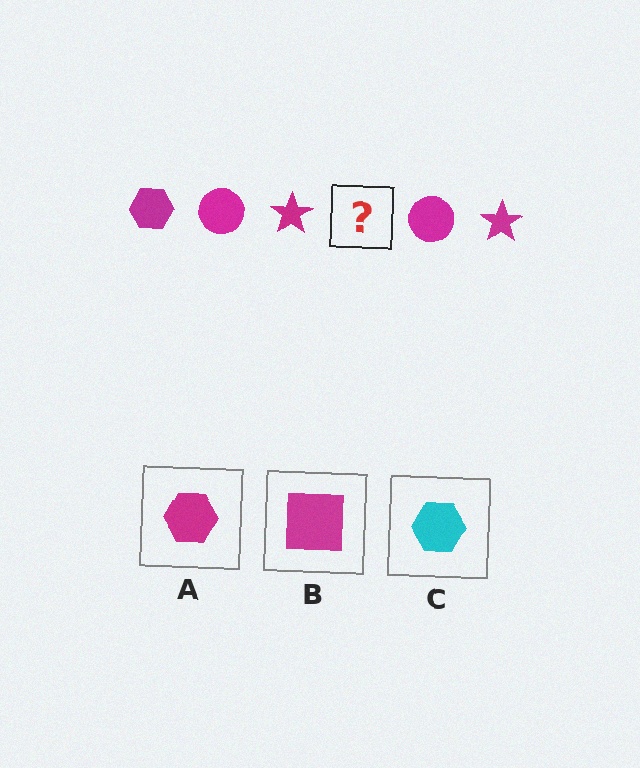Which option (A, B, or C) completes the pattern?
A.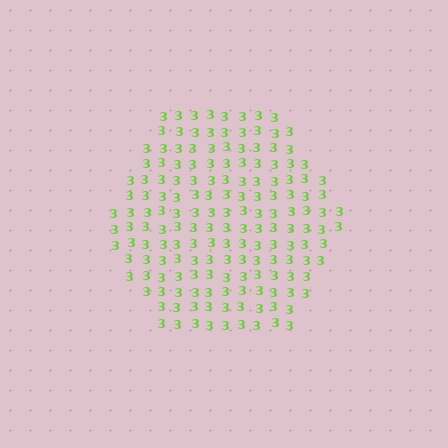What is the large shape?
The large shape is a hexagon.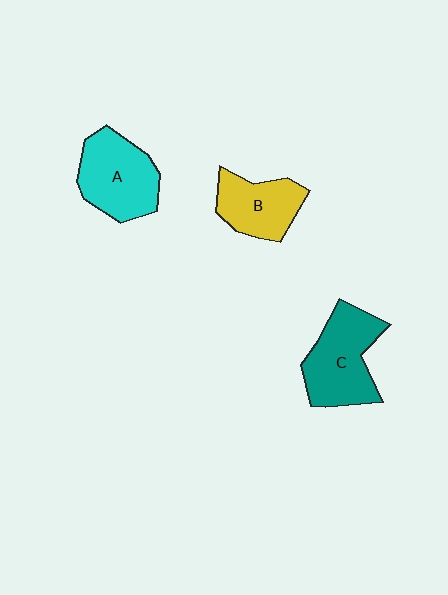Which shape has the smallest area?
Shape B (yellow).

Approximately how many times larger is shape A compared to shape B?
Approximately 1.3 times.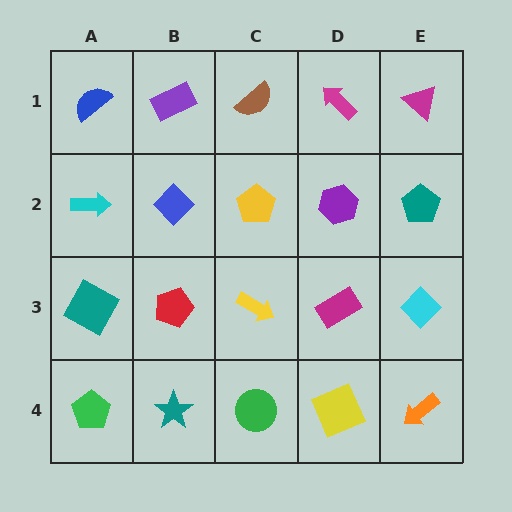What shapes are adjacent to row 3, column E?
A teal pentagon (row 2, column E), an orange arrow (row 4, column E), a magenta rectangle (row 3, column D).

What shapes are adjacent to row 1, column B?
A blue diamond (row 2, column B), a blue semicircle (row 1, column A), a brown semicircle (row 1, column C).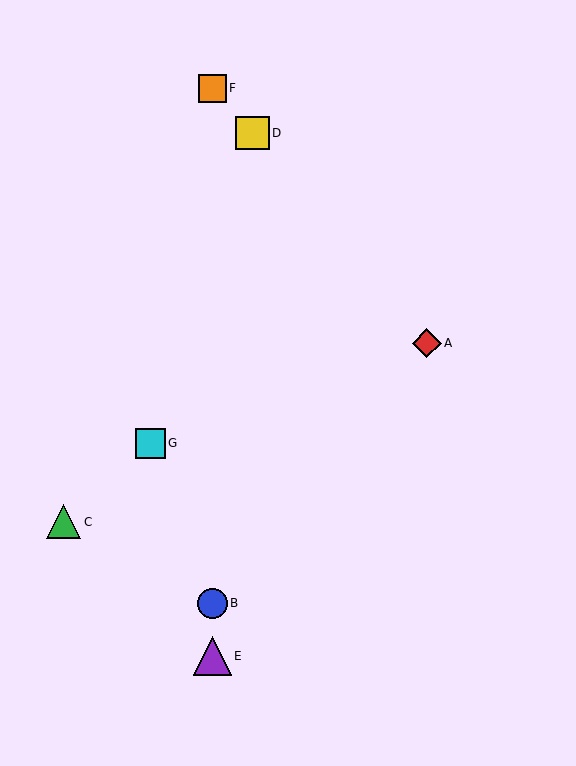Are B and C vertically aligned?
No, B is at x≈212 and C is at x≈64.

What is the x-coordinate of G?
Object G is at x≈150.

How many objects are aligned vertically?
3 objects (B, E, F) are aligned vertically.